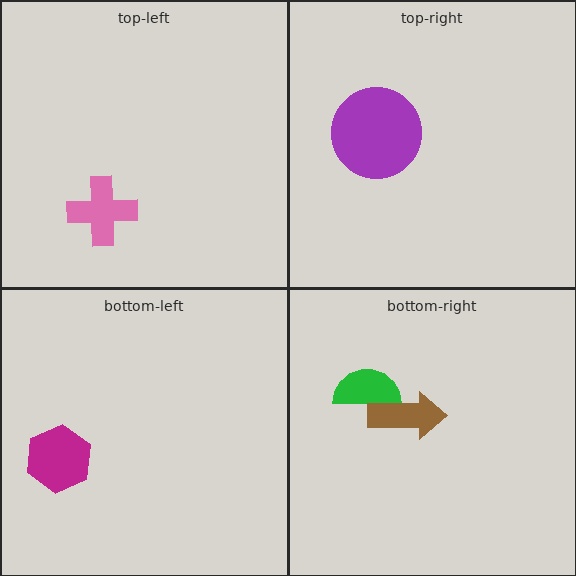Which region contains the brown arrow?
The bottom-right region.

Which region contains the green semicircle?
The bottom-right region.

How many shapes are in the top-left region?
1.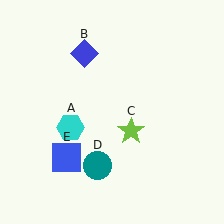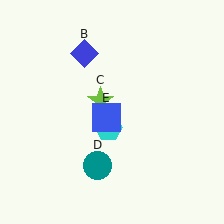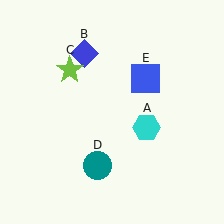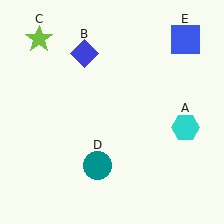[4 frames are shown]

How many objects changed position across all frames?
3 objects changed position: cyan hexagon (object A), lime star (object C), blue square (object E).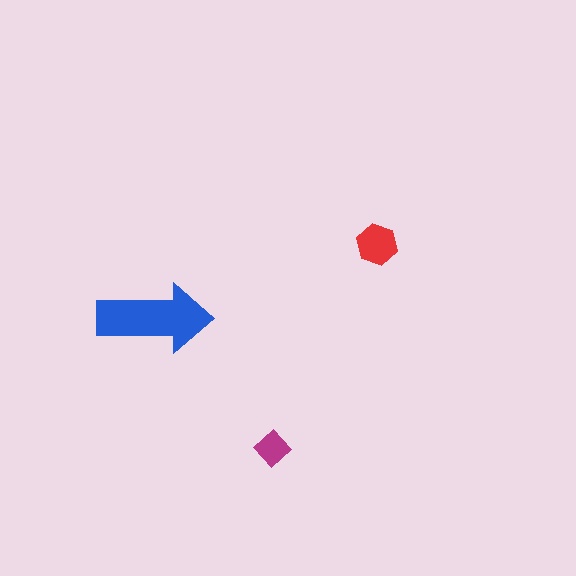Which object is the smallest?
The magenta diamond.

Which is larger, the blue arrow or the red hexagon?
The blue arrow.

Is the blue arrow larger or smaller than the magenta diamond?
Larger.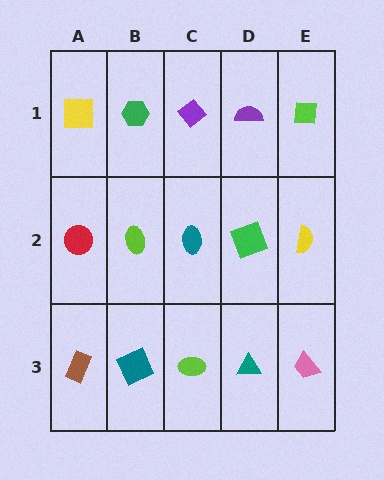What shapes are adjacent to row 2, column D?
A purple semicircle (row 1, column D), a teal triangle (row 3, column D), a teal ellipse (row 2, column C), a yellow semicircle (row 2, column E).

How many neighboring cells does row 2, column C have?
4.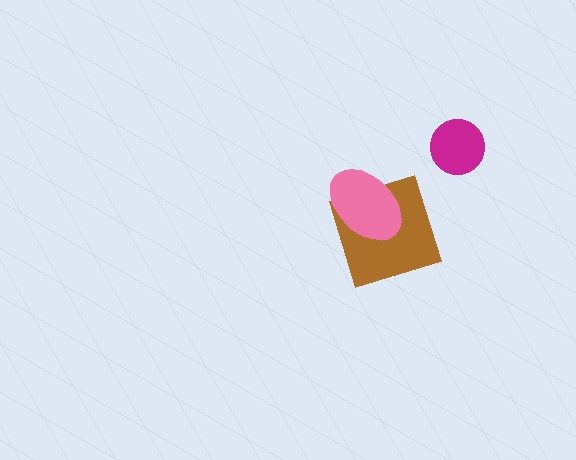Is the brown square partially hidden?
Yes, it is partially covered by another shape.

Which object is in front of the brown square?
The pink ellipse is in front of the brown square.